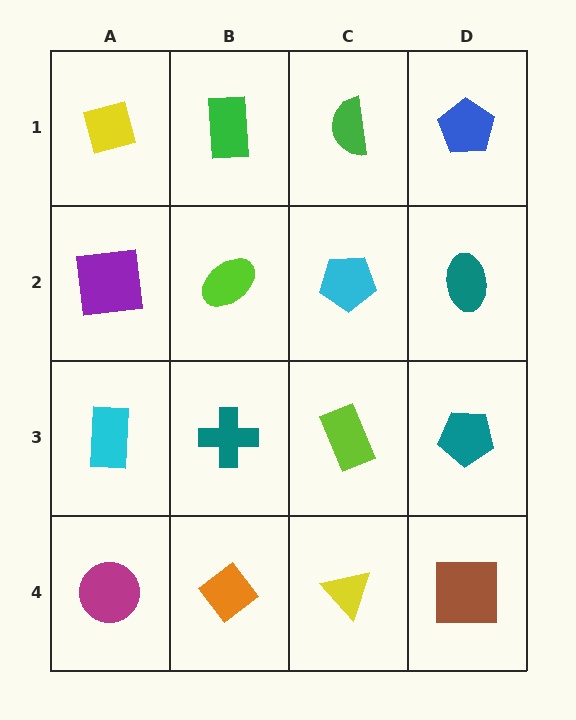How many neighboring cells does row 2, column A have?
3.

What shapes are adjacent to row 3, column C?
A cyan pentagon (row 2, column C), a yellow triangle (row 4, column C), a teal cross (row 3, column B), a teal pentagon (row 3, column D).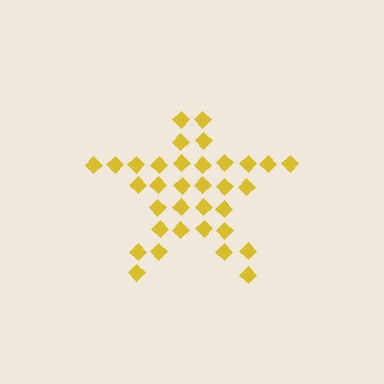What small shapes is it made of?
It is made of small diamonds.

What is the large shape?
The large shape is a star.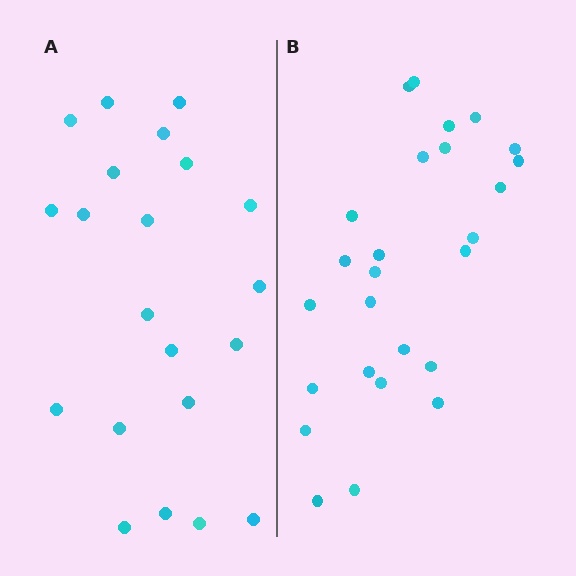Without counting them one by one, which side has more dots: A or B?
Region B (the right region) has more dots.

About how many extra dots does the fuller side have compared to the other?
Region B has about 5 more dots than region A.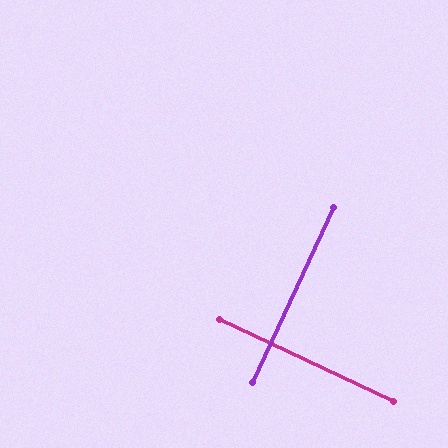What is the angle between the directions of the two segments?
Approximately 90 degrees.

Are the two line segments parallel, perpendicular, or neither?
Perpendicular — they meet at approximately 90°.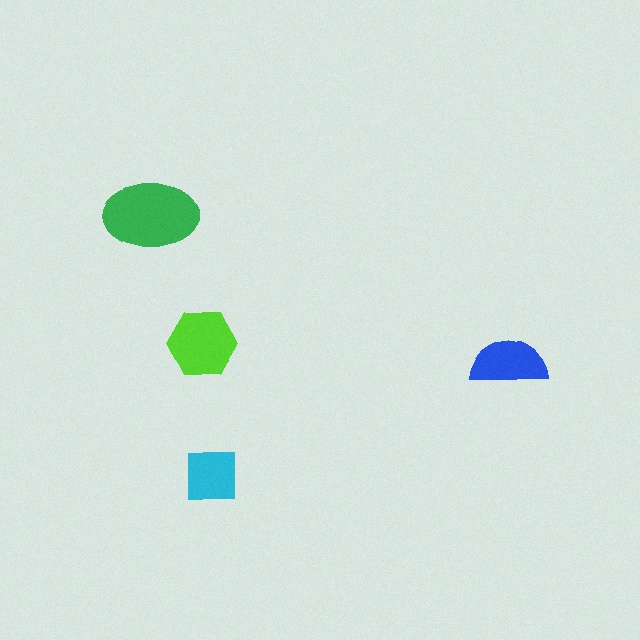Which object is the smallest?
The cyan square.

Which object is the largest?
The green ellipse.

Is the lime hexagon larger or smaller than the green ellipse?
Smaller.